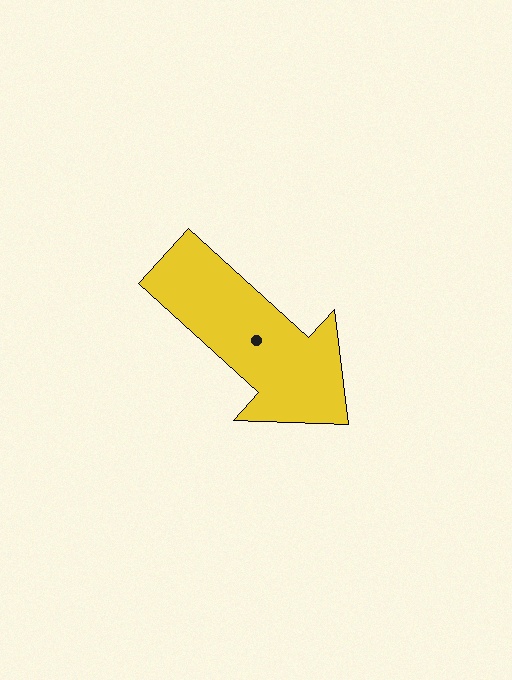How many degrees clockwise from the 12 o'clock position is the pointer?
Approximately 132 degrees.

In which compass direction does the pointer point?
Southeast.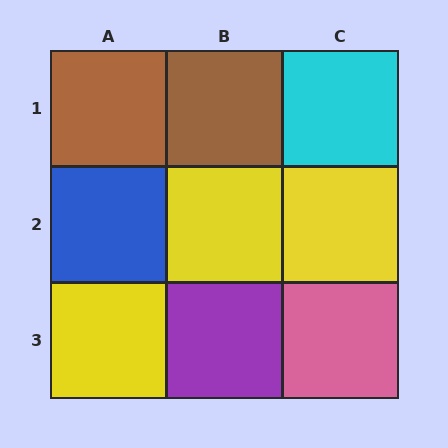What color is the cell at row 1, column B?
Brown.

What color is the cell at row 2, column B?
Yellow.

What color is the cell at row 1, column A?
Brown.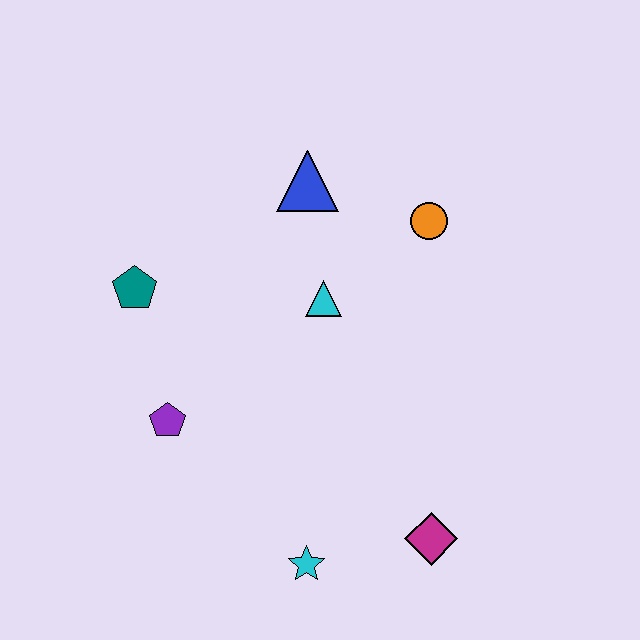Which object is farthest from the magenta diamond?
The teal pentagon is farthest from the magenta diamond.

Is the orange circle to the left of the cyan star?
No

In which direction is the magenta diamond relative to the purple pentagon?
The magenta diamond is to the right of the purple pentagon.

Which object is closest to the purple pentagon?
The teal pentagon is closest to the purple pentagon.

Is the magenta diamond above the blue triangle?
No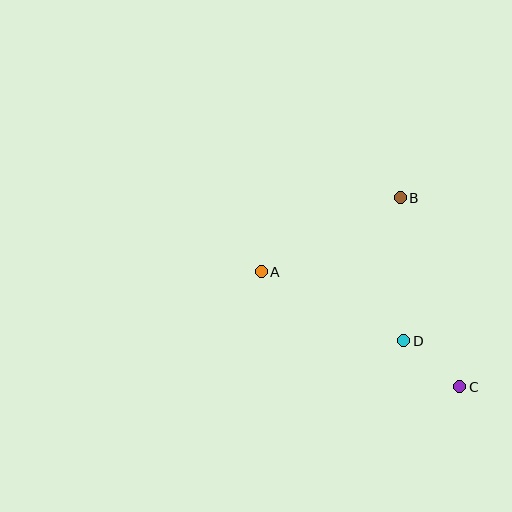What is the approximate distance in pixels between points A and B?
The distance between A and B is approximately 158 pixels.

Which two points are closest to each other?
Points C and D are closest to each other.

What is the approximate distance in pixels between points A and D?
The distance between A and D is approximately 158 pixels.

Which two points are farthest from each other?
Points A and C are farthest from each other.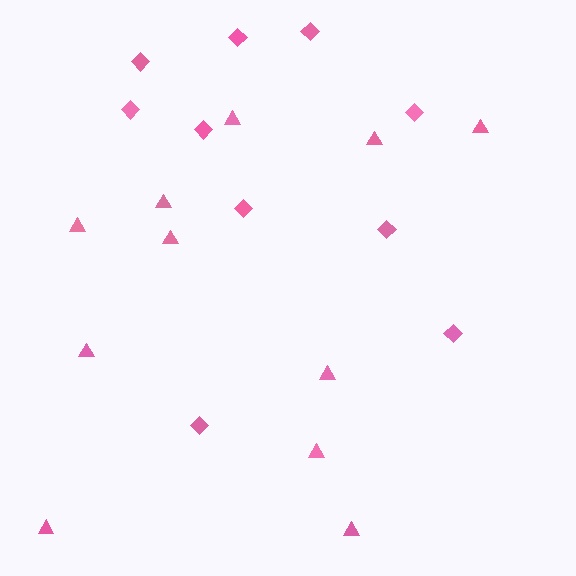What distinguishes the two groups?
There are 2 groups: one group of diamonds (10) and one group of triangles (11).